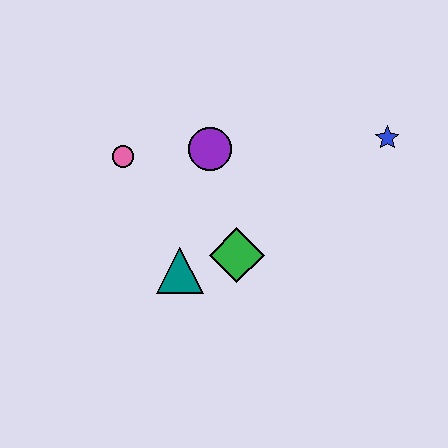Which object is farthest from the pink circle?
The blue star is farthest from the pink circle.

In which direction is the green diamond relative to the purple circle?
The green diamond is below the purple circle.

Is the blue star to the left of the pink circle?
No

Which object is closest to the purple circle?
The pink circle is closest to the purple circle.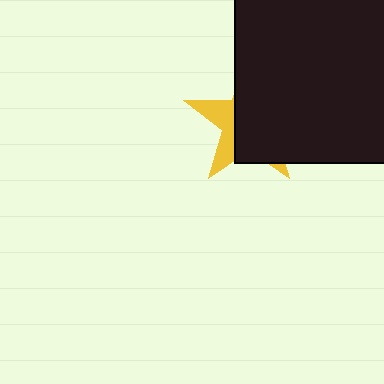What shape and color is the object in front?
The object in front is a black square.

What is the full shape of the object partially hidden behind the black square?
The partially hidden object is a yellow star.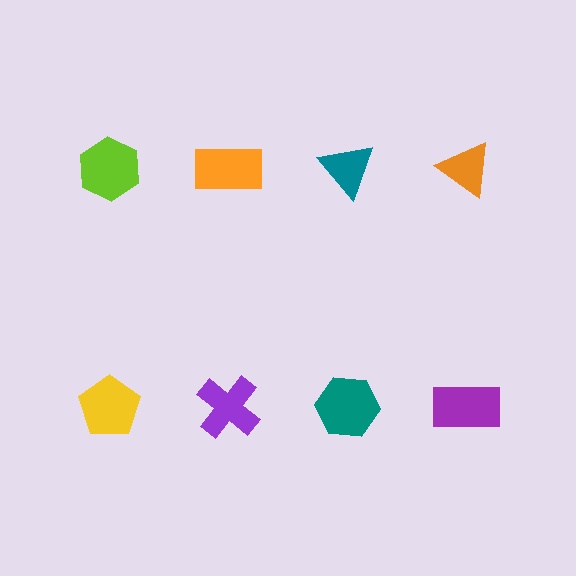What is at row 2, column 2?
A purple cross.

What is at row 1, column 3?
A teal triangle.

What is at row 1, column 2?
An orange rectangle.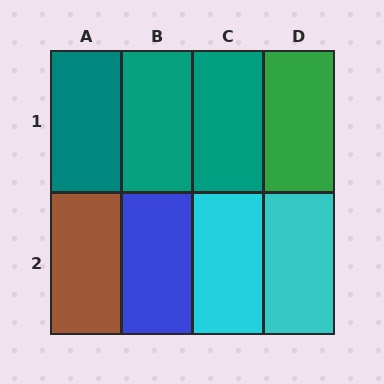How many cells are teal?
3 cells are teal.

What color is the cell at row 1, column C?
Teal.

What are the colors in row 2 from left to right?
Brown, blue, cyan, cyan.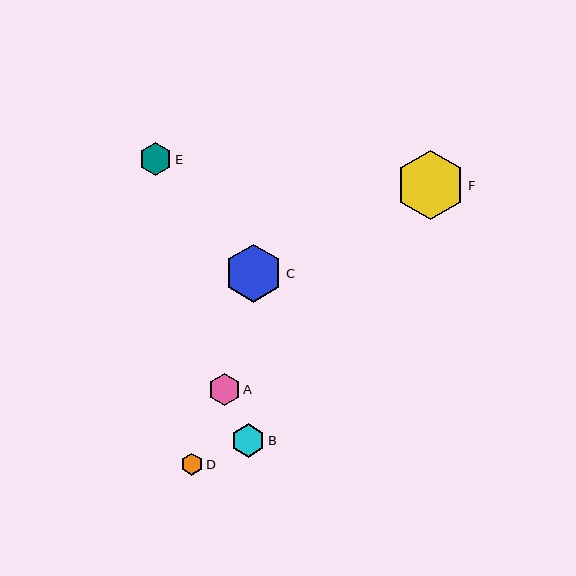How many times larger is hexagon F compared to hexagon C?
Hexagon F is approximately 1.2 times the size of hexagon C.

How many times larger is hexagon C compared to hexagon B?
Hexagon C is approximately 1.7 times the size of hexagon B.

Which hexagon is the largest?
Hexagon F is the largest with a size of approximately 69 pixels.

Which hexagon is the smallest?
Hexagon D is the smallest with a size of approximately 22 pixels.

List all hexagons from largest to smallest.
From largest to smallest: F, C, B, E, A, D.